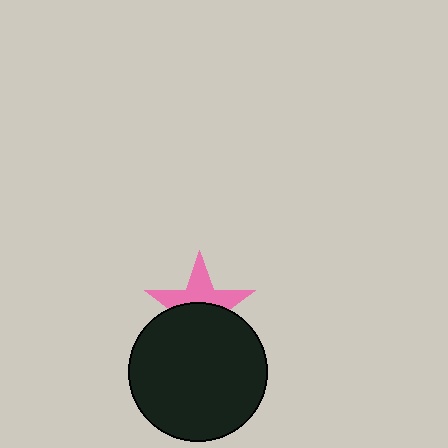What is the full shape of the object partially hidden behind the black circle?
The partially hidden object is a pink star.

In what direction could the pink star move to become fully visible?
The pink star could move up. That would shift it out from behind the black circle entirely.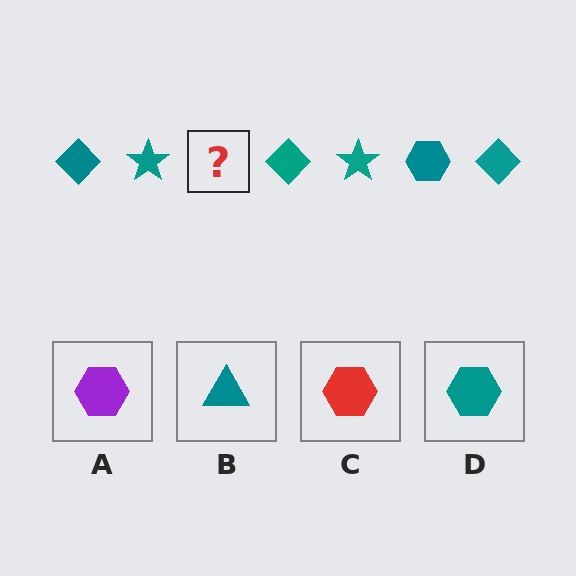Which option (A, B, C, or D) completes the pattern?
D.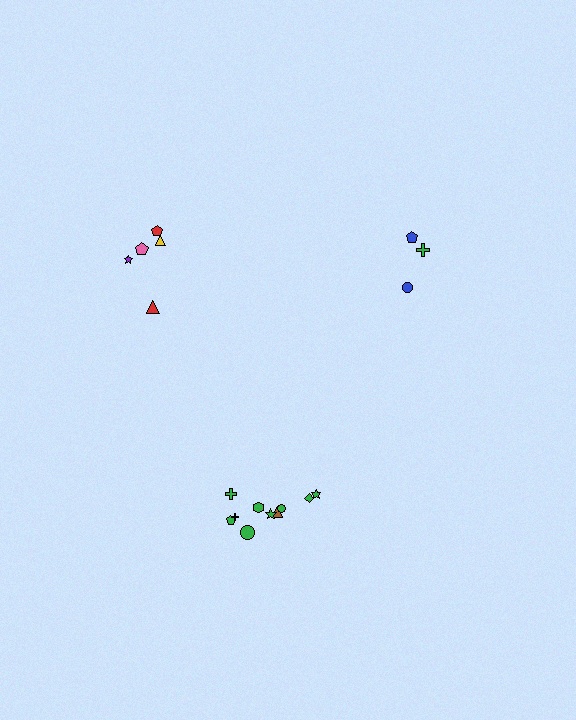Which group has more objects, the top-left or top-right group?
The top-left group.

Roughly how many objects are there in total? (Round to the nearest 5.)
Roughly 20 objects in total.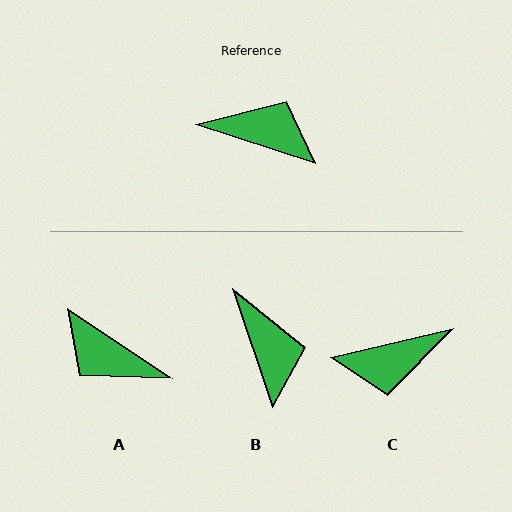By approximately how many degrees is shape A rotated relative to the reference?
Approximately 164 degrees counter-clockwise.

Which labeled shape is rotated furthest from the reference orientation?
A, about 164 degrees away.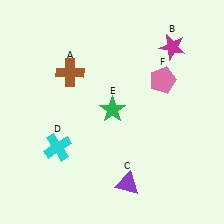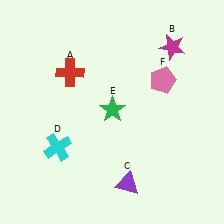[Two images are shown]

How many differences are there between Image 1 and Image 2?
There is 1 difference between the two images.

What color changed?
The cross (A) changed from brown in Image 1 to red in Image 2.